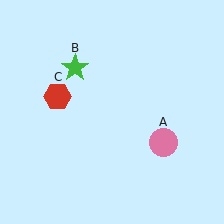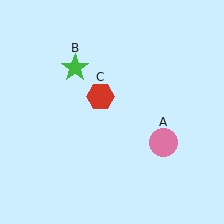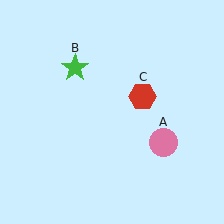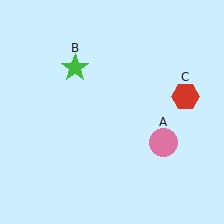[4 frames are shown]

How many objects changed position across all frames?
1 object changed position: red hexagon (object C).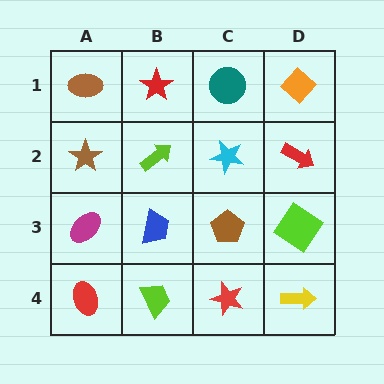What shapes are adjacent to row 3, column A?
A brown star (row 2, column A), a red ellipse (row 4, column A), a blue trapezoid (row 3, column B).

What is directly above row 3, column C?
A cyan star.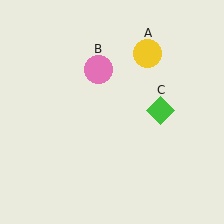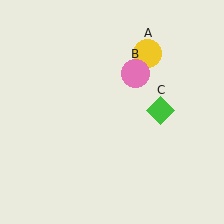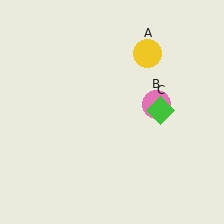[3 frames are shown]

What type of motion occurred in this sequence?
The pink circle (object B) rotated clockwise around the center of the scene.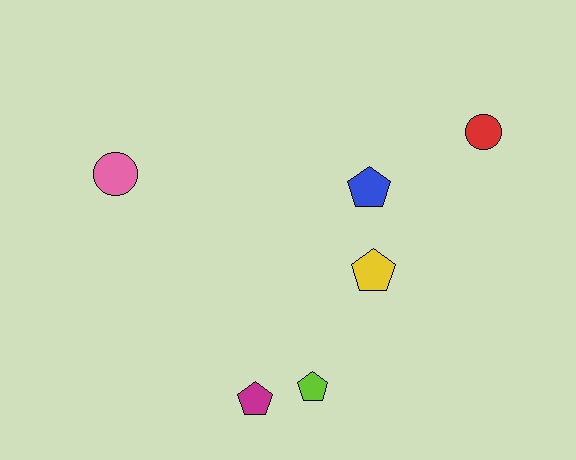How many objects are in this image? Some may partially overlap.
There are 6 objects.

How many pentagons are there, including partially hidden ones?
There are 4 pentagons.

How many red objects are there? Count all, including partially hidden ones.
There is 1 red object.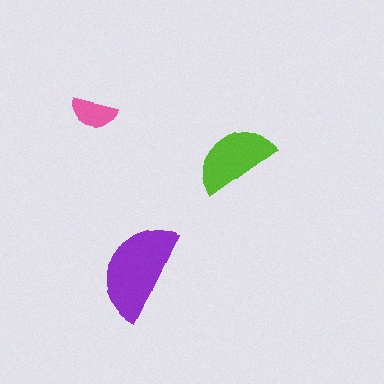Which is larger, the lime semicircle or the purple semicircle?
The purple one.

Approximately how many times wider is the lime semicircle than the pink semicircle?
About 2 times wider.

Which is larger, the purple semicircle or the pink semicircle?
The purple one.